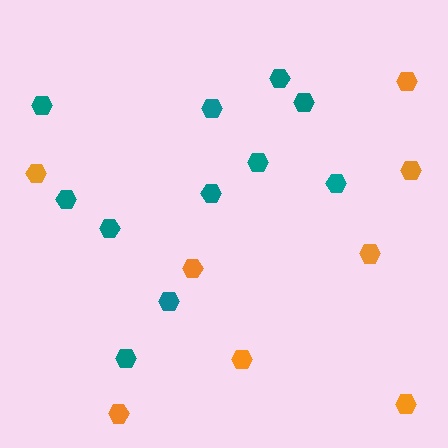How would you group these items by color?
There are 2 groups: one group of orange hexagons (8) and one group of teal hexagons (11).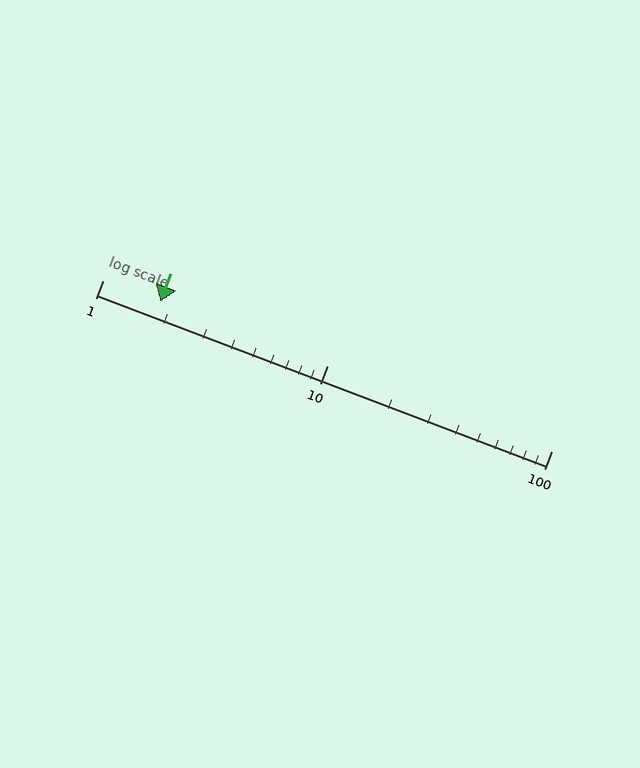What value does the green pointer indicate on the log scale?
The pointer indicates approximately 1.8.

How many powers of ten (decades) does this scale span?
The scale spans 2 decades, from 1 to 100.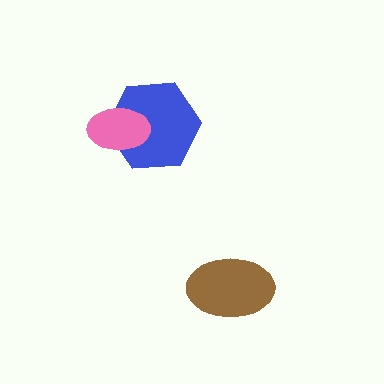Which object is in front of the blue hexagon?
The pink ellipse is in front of the blue hexagon.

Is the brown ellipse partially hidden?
No, no other shape covers it.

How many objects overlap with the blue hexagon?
1 object overlaps with the blue hexagon.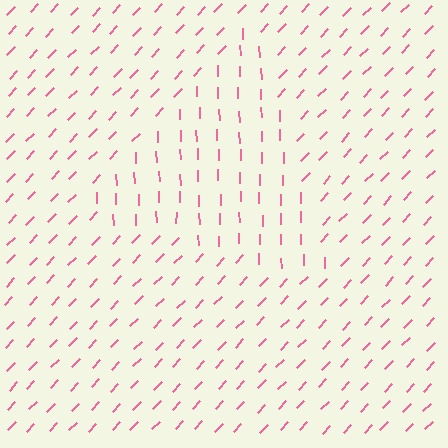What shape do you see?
I see a triangle.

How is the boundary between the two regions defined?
The boundary is defined purely by a change in line orientation (approximately 45 degrees difference). All lines are the same color and thickness.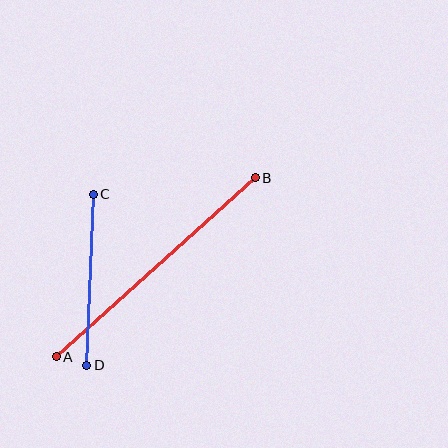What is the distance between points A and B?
The distance is approximately 267 pixels.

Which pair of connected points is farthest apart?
Points A and B are farthest apart.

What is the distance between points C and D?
The distance is approximately 172 pixels.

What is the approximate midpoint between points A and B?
The midpoint is at approximately (156, 267) pixels.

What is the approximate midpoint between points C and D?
The midpoint is at approximately (90, 280) pixels.